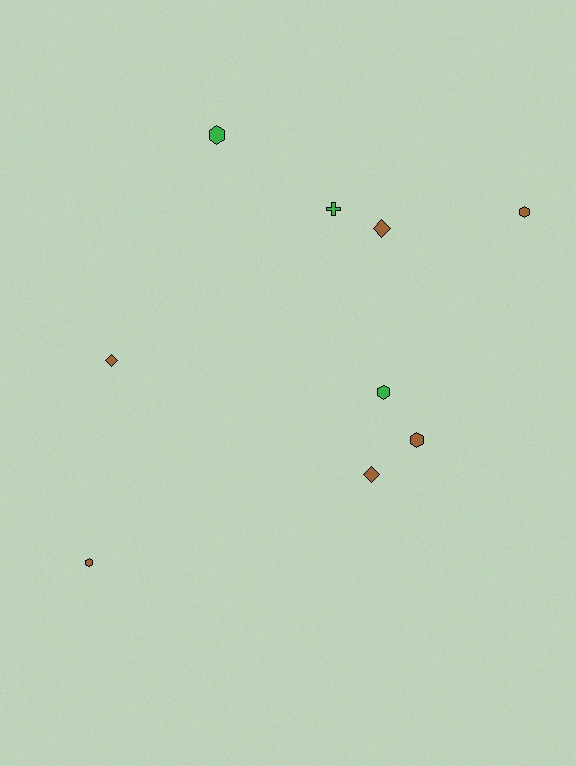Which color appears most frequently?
Brown, with 6 objects.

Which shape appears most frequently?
Hexagon, with 5 objects.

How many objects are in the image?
There are 9 objects.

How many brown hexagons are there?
There are 3 brown hexagons.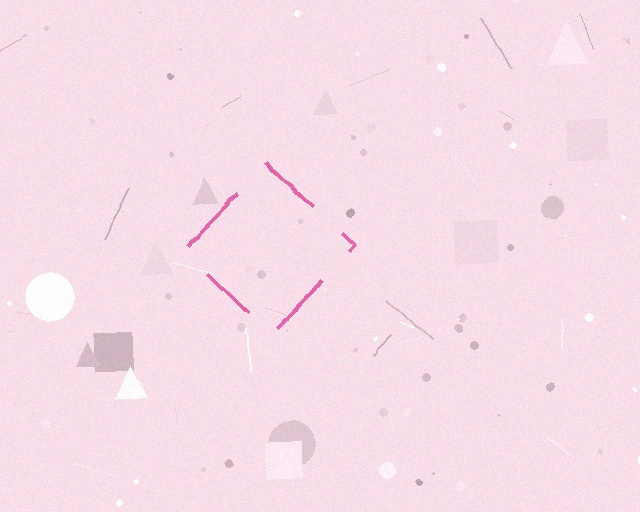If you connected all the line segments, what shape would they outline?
They would outline a diamond.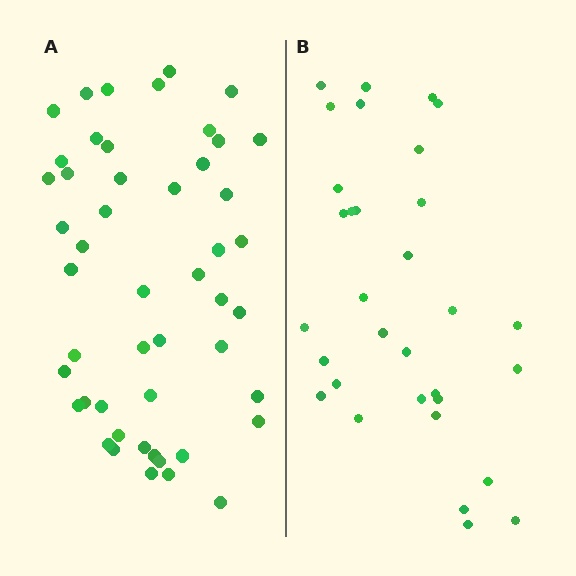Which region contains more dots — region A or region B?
Region A (the left region) has more dots.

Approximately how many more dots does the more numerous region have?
Region A has approximately 15 more dots than region B.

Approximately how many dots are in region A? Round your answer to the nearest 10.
About 50 dots. (The exact count is 49, which rounds to 50.)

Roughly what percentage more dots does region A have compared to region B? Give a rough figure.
About 55% more.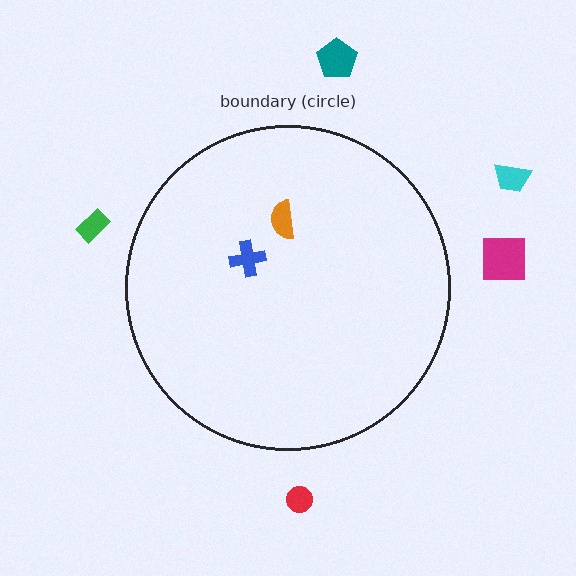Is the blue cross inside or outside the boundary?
Inside.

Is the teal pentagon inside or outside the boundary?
Outside.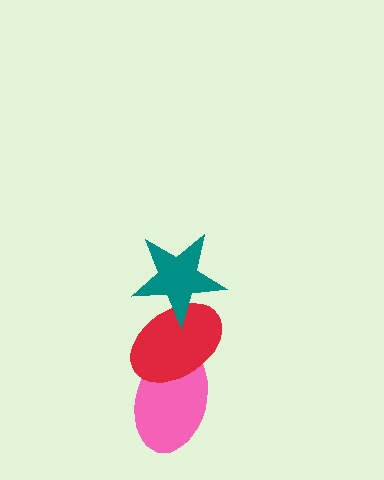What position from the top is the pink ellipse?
The pink ellipse is 3rd from the top.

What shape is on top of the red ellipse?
The teal star is on top of the red ellipse.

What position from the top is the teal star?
The teal star is 1st from the top.